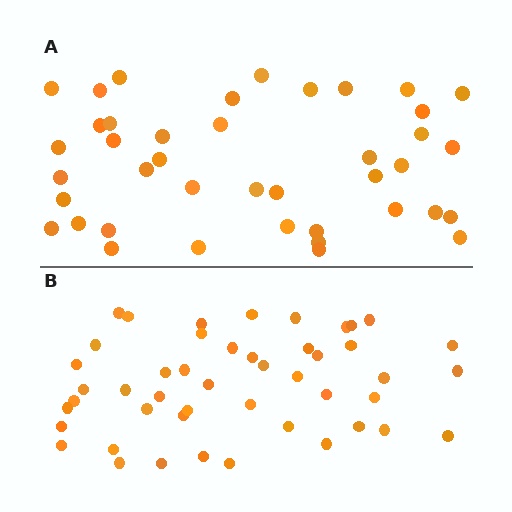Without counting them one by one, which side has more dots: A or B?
Region B (the bottom region) has more dots.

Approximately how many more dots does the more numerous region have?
Region B has about 6 more dots than region A.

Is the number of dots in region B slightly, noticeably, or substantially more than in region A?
Region B has only slightly more — the two regions are fairly close. The ratio is roughly 1.1 to 1.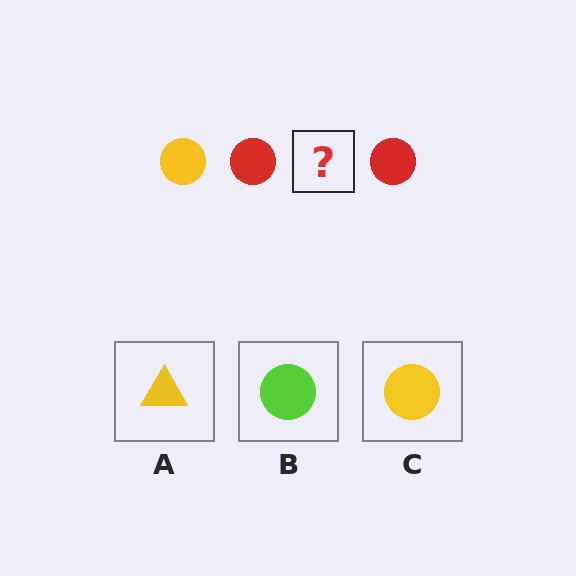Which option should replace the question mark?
Option C.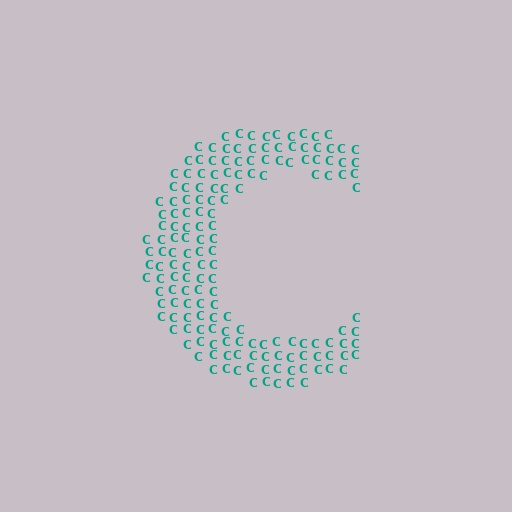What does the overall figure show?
The overall figure shows the letter C.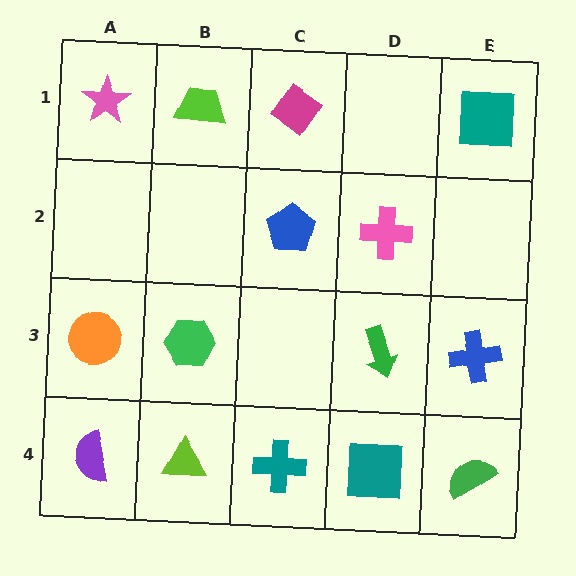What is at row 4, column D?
A teal square.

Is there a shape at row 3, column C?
No, that cell is empty.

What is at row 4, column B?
A lime triangle.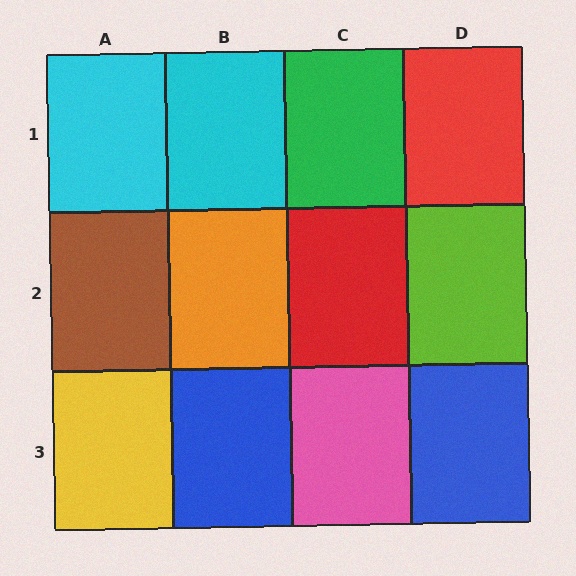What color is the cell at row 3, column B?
Blue.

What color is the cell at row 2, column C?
Red.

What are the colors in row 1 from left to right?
Cyan, cyan, green, red.